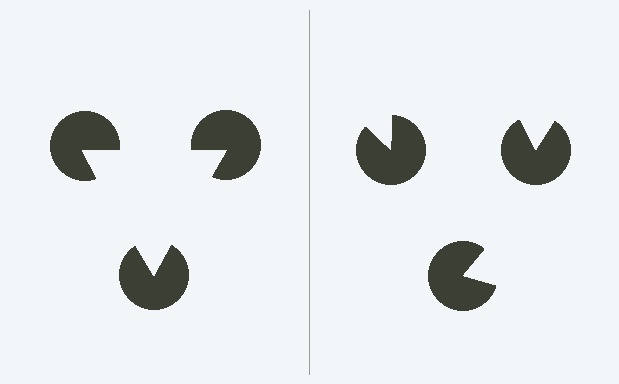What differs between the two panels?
The pac-man discs are positioned identically on both sides; only the wedge orientations differ. On the left they align to a triangle; on the right they are misaligned.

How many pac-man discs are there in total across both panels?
6 — 3 on each side.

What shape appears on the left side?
An illusory triangle.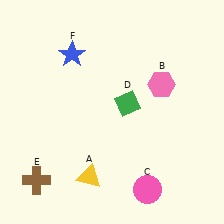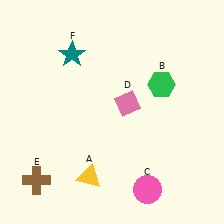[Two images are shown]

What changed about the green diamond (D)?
In Image 1, D is green. In Image 2, it changed to pink.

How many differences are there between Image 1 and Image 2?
There are 3 differences between the two images.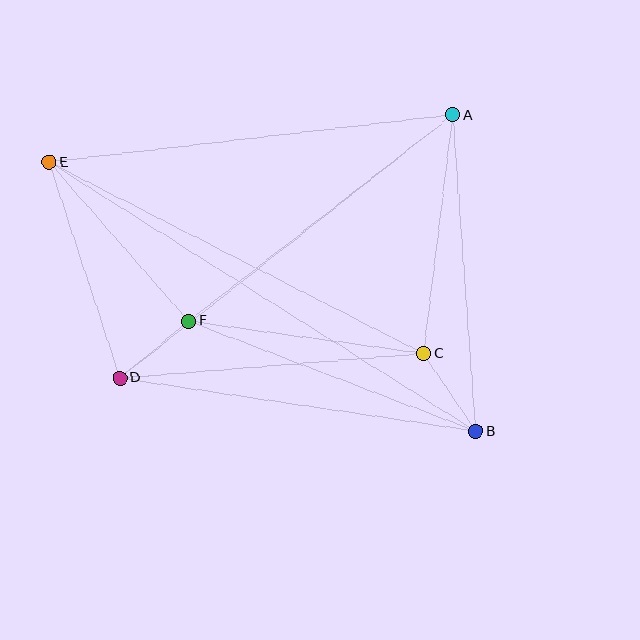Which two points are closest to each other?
Points D and F are closest to each other.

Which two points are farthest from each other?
Points B and E are farthest from each other.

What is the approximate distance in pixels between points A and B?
The distance between A and B is approximately 317 pixels.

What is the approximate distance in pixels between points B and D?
The distance between B and D is approximately 360 pixels.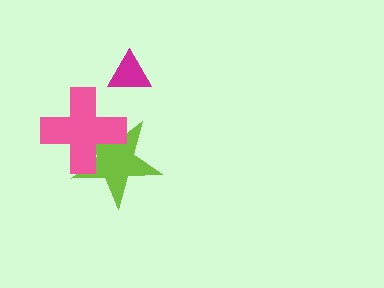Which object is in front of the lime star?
The pink cross is in front of the lime star.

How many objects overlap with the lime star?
1 object overlaps with the lime star.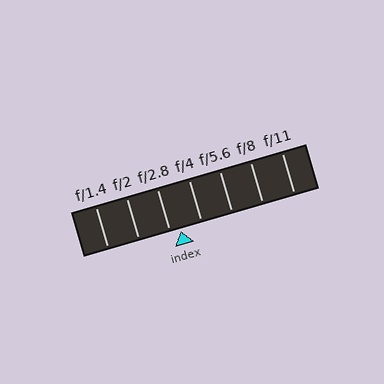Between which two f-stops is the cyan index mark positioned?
The index mark is between f/2.8 and f/4.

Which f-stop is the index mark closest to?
The index mark is closest to f/2.8.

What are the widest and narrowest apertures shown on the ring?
The widest aperture shown is f/1.4 and the narrowest is f/11.